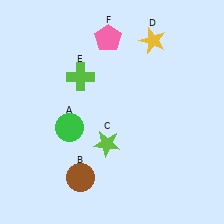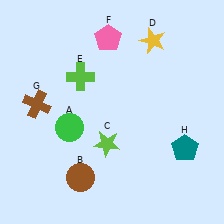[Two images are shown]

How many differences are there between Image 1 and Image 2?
There are 2 differences between the two images.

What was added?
A brown cross (G), a teal pentagon (H) were added in Image 2.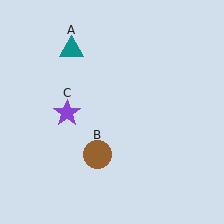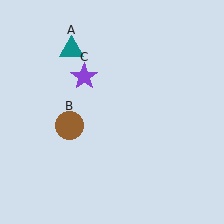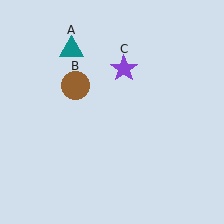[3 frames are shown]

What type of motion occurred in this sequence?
The brown circle (object B), purple star (object C) rotated clockwise around the center of the scene.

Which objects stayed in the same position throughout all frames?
Teal triangle (object A) remained stationary.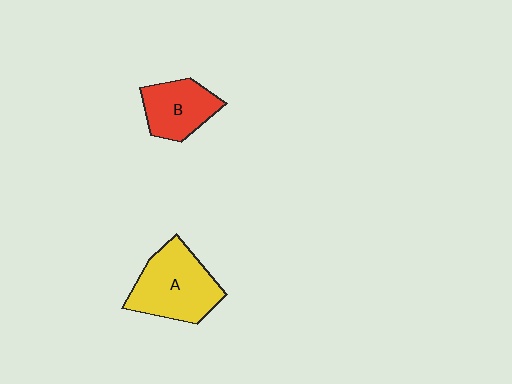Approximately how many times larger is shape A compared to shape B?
Approximately 1.5 times.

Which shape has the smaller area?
Shape B (red).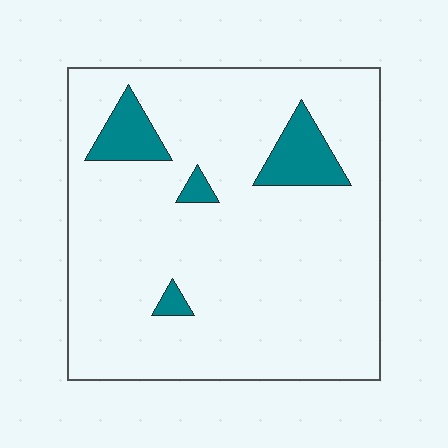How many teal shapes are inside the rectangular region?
4.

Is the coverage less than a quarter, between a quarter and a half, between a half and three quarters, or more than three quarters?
Less than a quarter.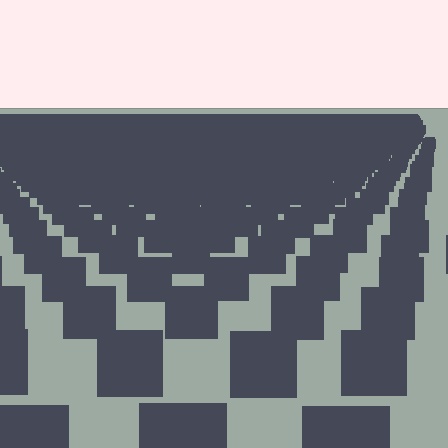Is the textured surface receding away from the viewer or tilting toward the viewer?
The surface is receding away from the viewer. Texture elements get smaller and denser toward the top.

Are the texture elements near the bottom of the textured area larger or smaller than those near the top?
Larger. Near the bottom, elements are closer to the viewer and appear at a bigger on-screen size.